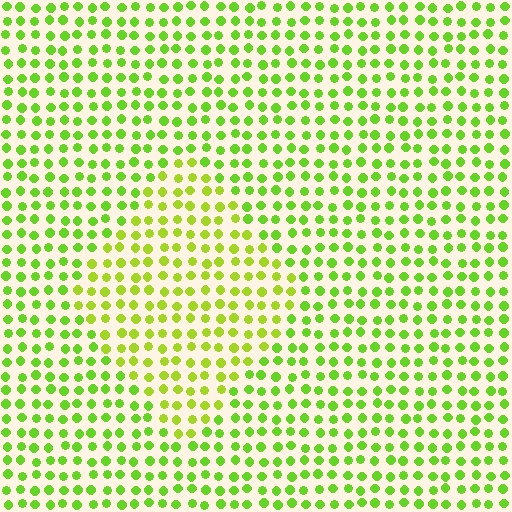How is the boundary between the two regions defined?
The boundary is defined purely by a slight shift in hue (about 21 degrees). Spacing, size, and orientation are identical on both sides.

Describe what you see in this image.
The image is filled with small lime elements in a uniform arrangement. A diamond-shaped region is visible where the elements are tinted to a slightly different hue, forming a subtle color boundary.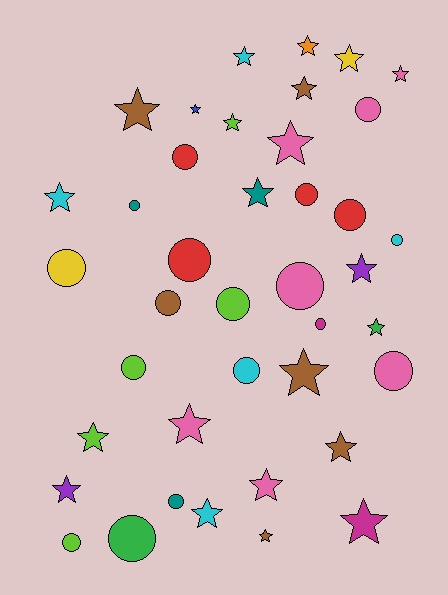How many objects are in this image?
There are 40 objects.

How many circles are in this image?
There are 18 circles.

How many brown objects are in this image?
There are 6 brown objects.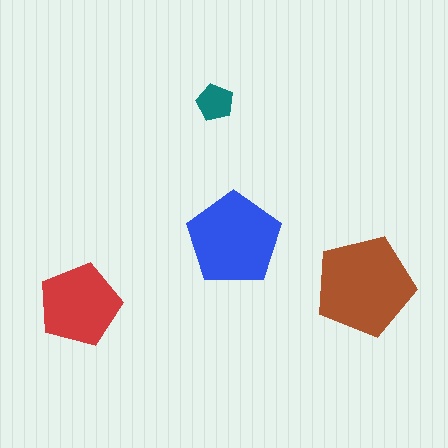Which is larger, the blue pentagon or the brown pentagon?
The brown one.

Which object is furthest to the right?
The brown pentagon is rightmost.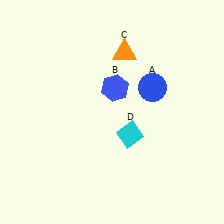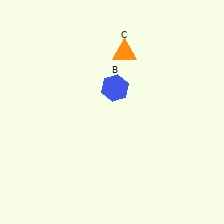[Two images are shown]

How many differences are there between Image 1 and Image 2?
There are 2 differences between the two images.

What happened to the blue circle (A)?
The blue circle (A) was removed in Image 2. It was in the top-right area of Image 1.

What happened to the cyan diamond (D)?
The cyan diamond (D) was removed in Image 2. It was in the bottom-right area of Image 1.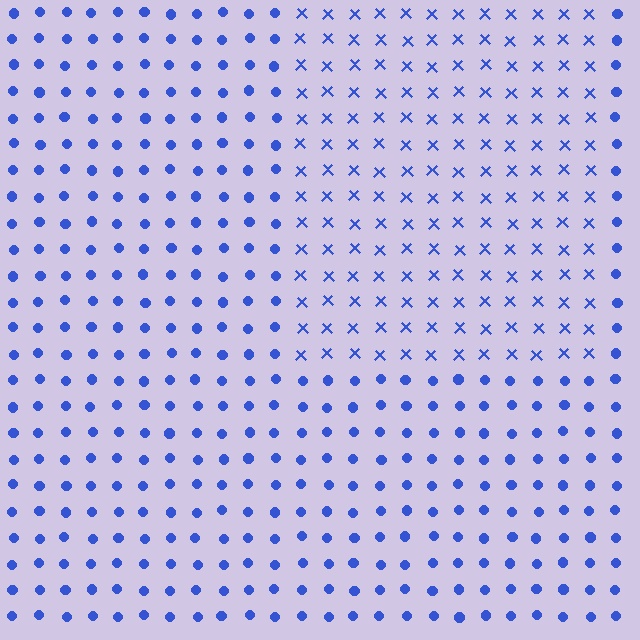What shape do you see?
I see a rectangle.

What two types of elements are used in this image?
The image uses X marks inside the rectangle region and circles outside it.